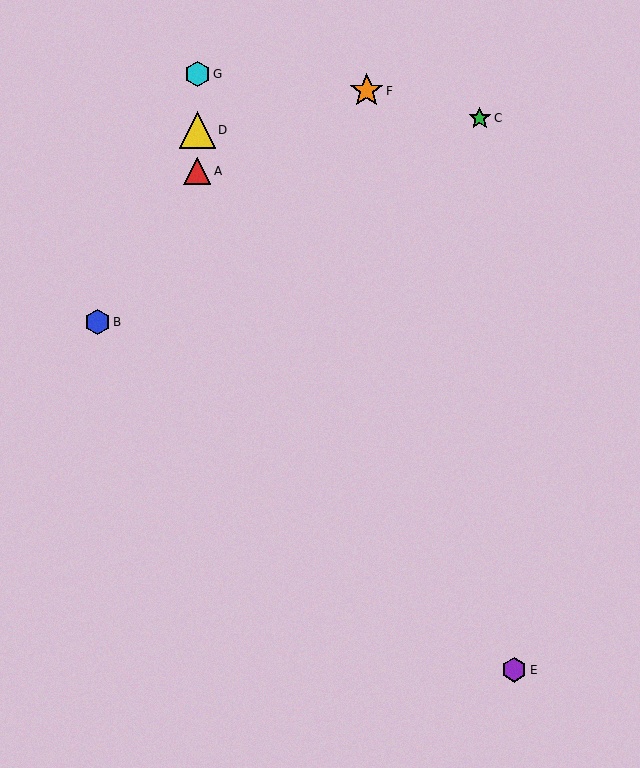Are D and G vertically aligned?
Yes, both are at x≈197.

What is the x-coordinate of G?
Object G is at x≈197.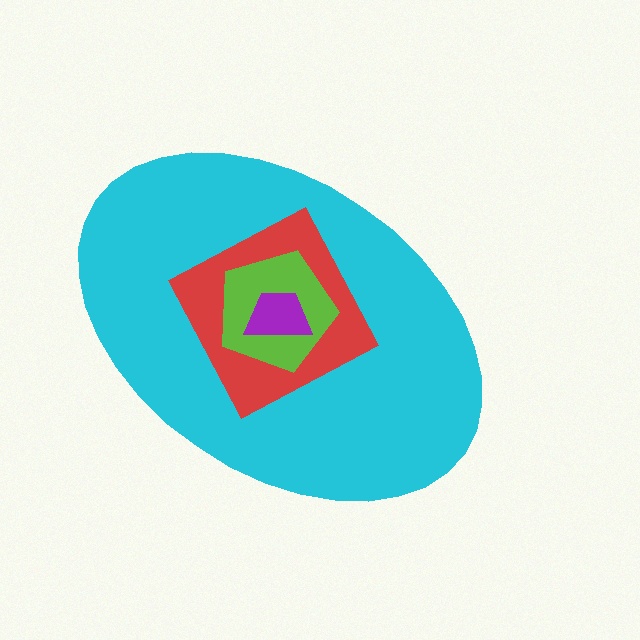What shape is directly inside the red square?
The lime pentagon.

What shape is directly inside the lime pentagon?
The purple trapezoid.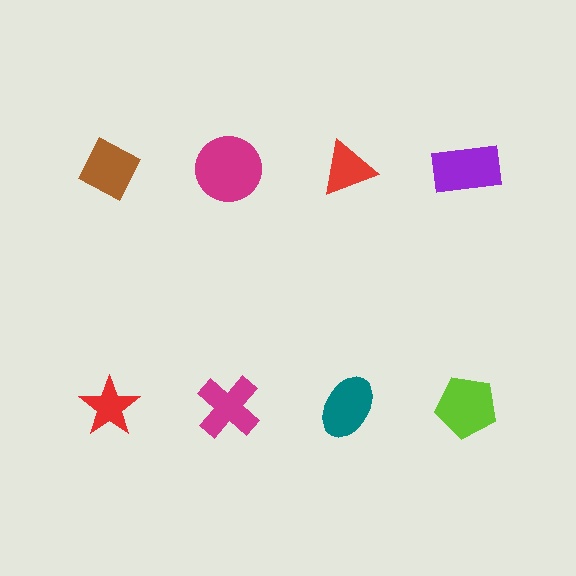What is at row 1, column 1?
A brown diamond.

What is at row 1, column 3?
A red triangle.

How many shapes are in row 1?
4 shapes.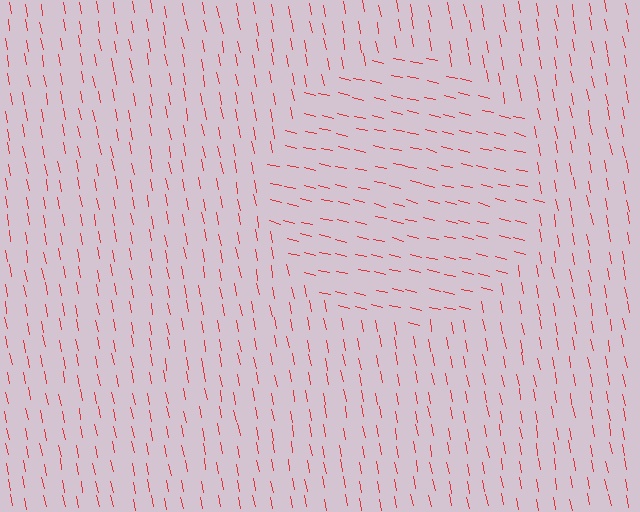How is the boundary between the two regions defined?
The boundary is defined purely by a change in line orientation (approximately 65 degrees difference). All lines are the same color and thickness.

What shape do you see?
I see a circle.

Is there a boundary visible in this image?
Yes, there is a texture boundary formed by a change in line orientation.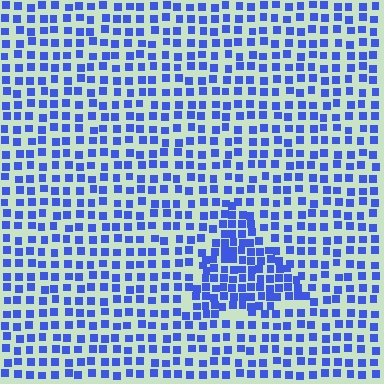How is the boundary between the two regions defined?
The boundary is defined by a change in element density (approximately 1.8x ratio). All elements are the same color, size, and shape.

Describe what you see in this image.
The image contains small blue elements arranged at two different densities. A triangle-shaped region is visible where the elements are more densely packed than the surrounding area.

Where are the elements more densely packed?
The elements are more densely packed inside the triangle boundary.